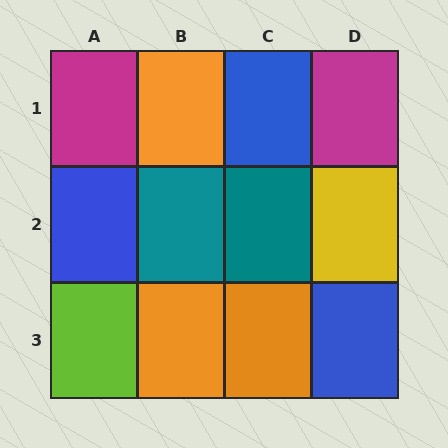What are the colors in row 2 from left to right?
Blue, teal, teal, yellow.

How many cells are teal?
2 cells are teal.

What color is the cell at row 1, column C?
Blue.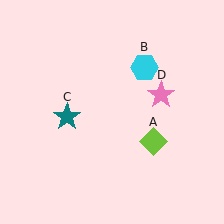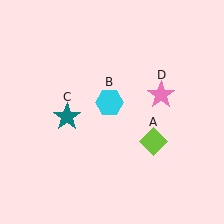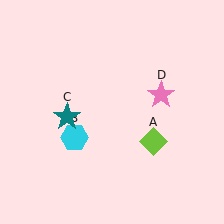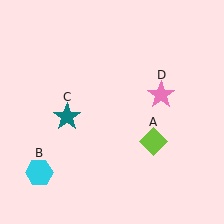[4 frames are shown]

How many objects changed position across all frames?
1 object changed position: cyan hexagon (object B).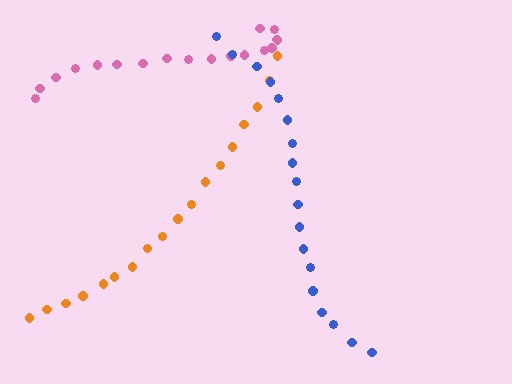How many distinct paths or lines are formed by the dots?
There are 3 distinct paths.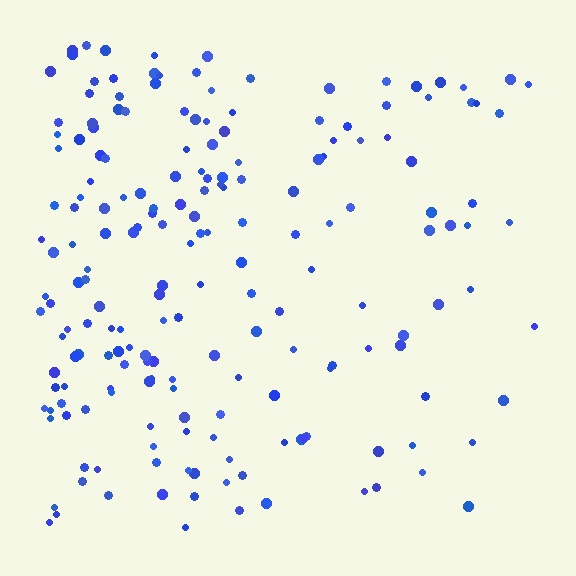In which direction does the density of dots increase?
From right to left, with the left side densest.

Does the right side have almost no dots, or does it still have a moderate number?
Still a moderate number, just noticeably fewer than the left.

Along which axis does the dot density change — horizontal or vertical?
Horizontal.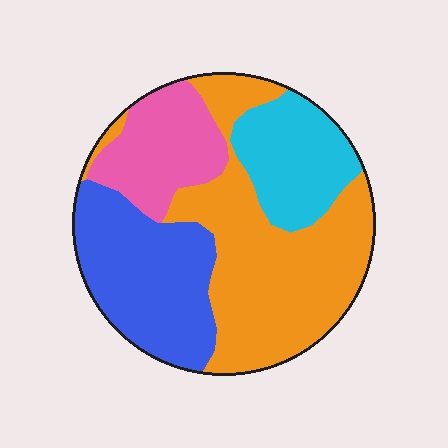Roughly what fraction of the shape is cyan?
Cyan takes up less than a quarter of the shape.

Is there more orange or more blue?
Orange.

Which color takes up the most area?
Orange, at roughly 40%.